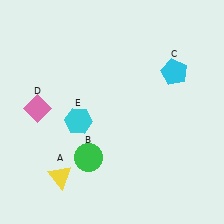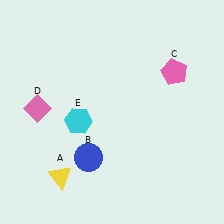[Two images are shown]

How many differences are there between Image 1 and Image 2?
There are 2 differences between the two images.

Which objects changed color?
B changed from green to blue. C changed from cyan to pink.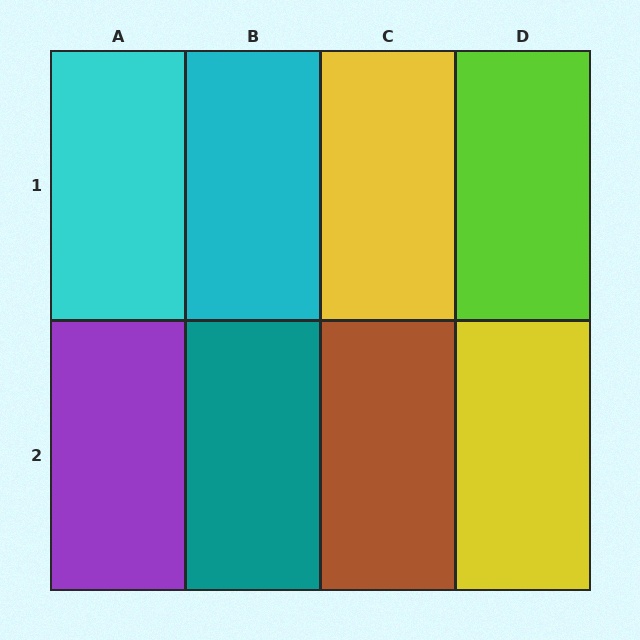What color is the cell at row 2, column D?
Yellow.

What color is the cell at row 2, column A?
Purple.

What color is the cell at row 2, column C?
Brown.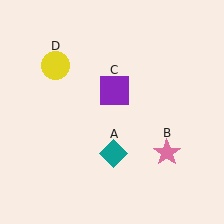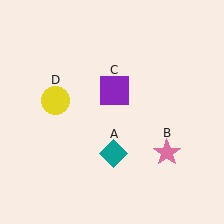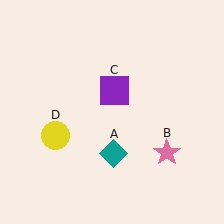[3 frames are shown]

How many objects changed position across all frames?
1 object changed position: yellow circle (object D).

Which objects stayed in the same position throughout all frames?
Teal diamond (object A) and pink star (object B) and purple square (object C) remained stationary.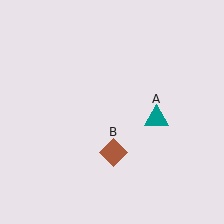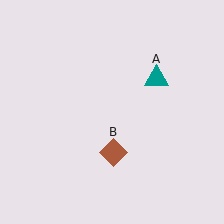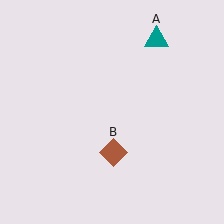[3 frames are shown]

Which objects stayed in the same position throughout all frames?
Brown diamond (object B) remained stationary.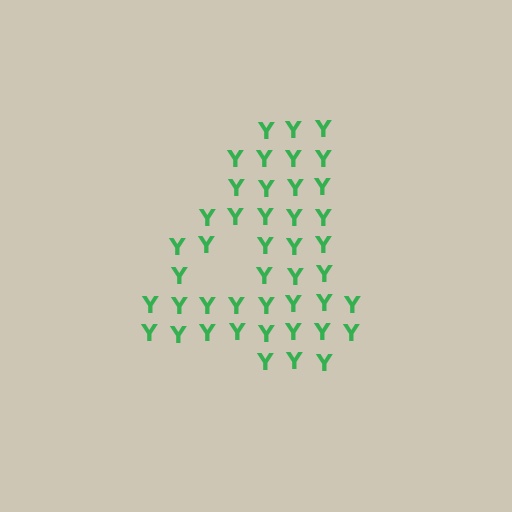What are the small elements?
The small elements are letter Y's.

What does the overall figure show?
The overall figure shows the digit 4.